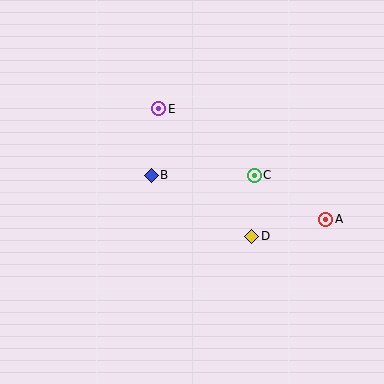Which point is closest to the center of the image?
Point B at (151, 175) is closest to the center.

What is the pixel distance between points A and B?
The distance between A and B is 180 pixels.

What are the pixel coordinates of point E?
Point E is at (158, 109).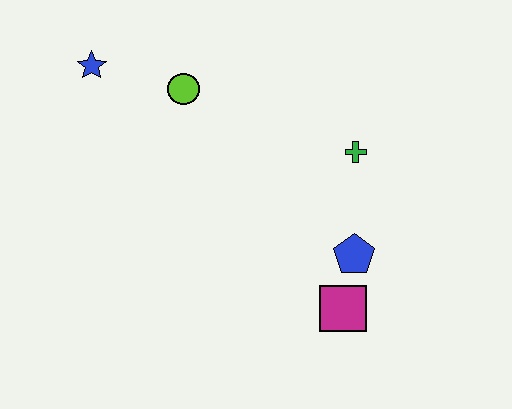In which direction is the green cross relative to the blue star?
The green cross is to the right of the blue star.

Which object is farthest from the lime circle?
The magenta square is farthest from the lime circle.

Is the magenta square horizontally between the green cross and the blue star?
Yes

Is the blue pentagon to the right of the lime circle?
Yes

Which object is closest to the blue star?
The lime circle is closest to the blue star.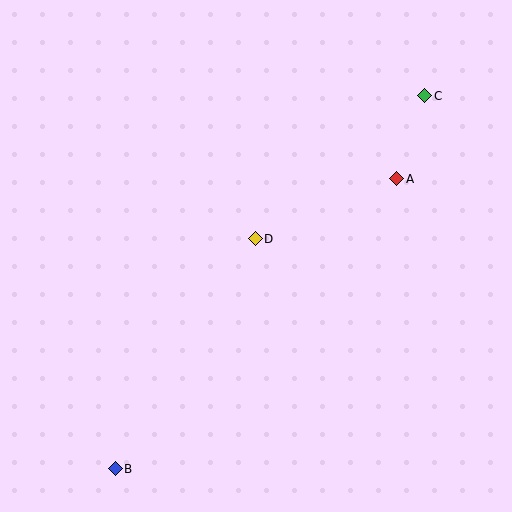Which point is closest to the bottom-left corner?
Point B is closest to the bottom-left corner.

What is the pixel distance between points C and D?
The distance between C and D is 222 pixels.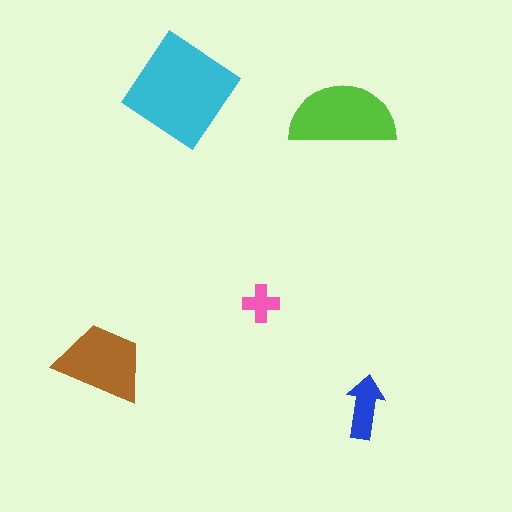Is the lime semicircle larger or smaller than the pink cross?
Larger.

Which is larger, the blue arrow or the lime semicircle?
The lime semicircle.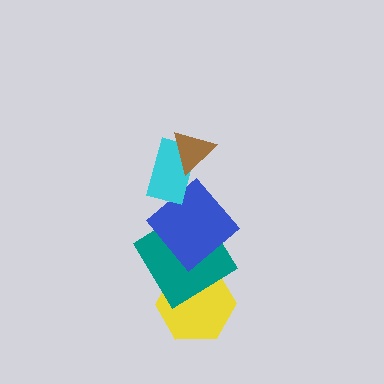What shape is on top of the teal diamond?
The blue diamond is on top of the teal diamond.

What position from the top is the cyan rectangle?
The cyan rectangle is 2nd from the top.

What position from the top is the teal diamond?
The teal diamond is 4th from the top.